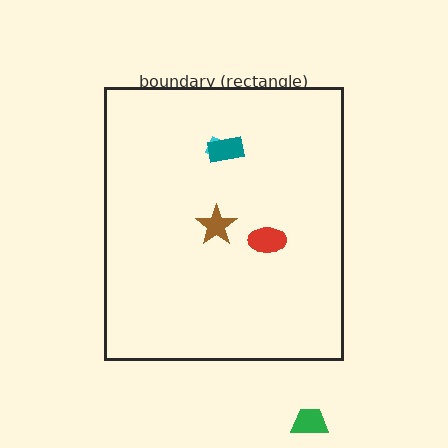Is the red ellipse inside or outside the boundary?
Inside.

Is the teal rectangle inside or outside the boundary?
Inside.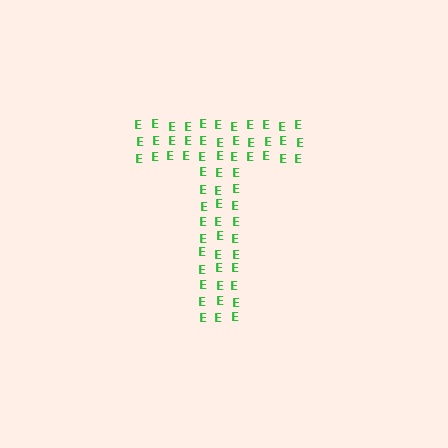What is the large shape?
The large shape is the letter T.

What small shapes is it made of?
It is made of small letter E's.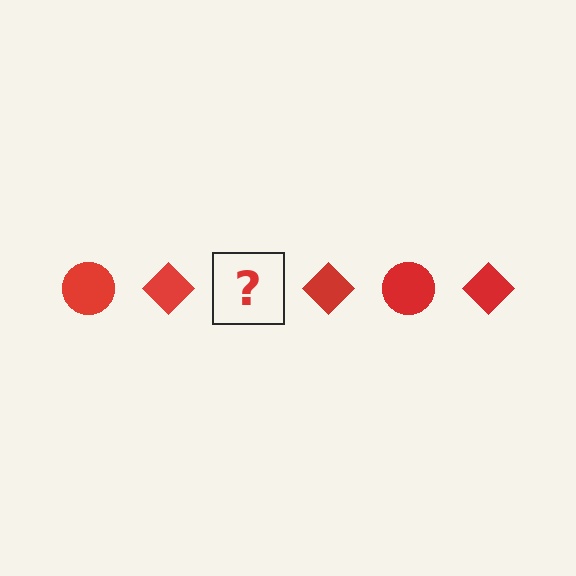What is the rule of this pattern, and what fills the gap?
The rule is that the pattern cycles through circle, diamond shapes in red. The gap should be filled with a red circle.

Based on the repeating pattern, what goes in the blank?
The blank should be a red circle.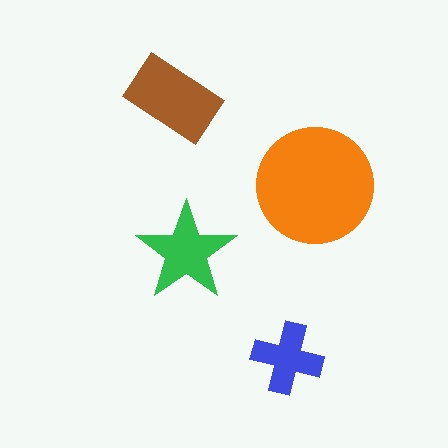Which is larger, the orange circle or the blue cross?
The orange circle.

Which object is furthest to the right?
The orange circle is rightmost.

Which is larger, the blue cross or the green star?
The green star.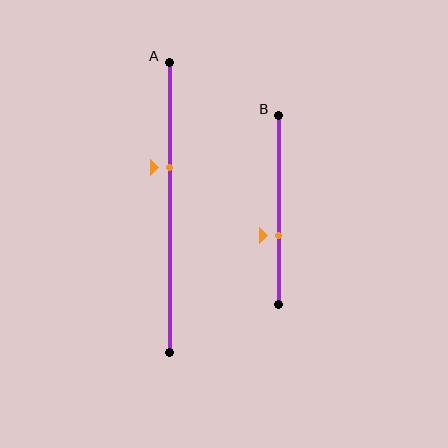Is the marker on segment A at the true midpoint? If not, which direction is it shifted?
No, the marker on segment A is shifted upward by about 14% of the segment length.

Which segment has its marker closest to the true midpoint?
Segment B has its marker closest to the true midpoint.